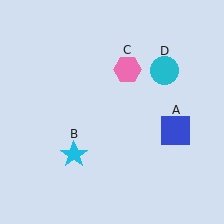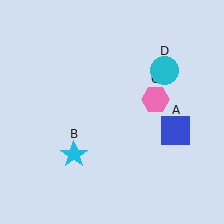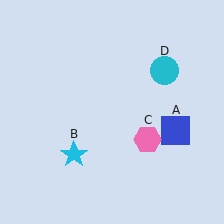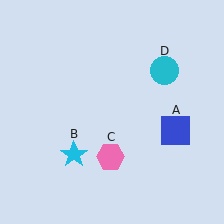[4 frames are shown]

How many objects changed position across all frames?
1 object changed position: pink hexagon (object C).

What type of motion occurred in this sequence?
The pink hexagon (object C) rotated clockwise around the center of the scene.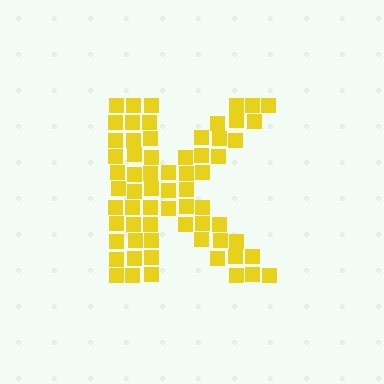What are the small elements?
The small elements are squares.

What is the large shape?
The large shape is the letter K.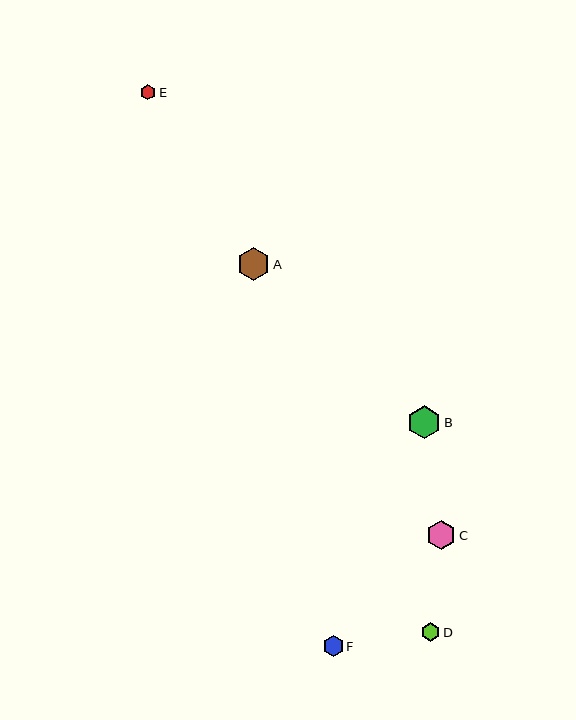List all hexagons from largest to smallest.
From largest to smallest: B, A, C, F, D, E.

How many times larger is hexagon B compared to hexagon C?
Hexagon B is approximately 1.1 times the size of hexagon C.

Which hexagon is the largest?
Hexagon B is the largest with a size of approximately 33 pixels.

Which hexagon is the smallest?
Hexagon E is the smallest with a size of approximately 15 pixels.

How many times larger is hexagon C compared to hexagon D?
Hexagon C is approximately 1.6 times the size of hexagon D.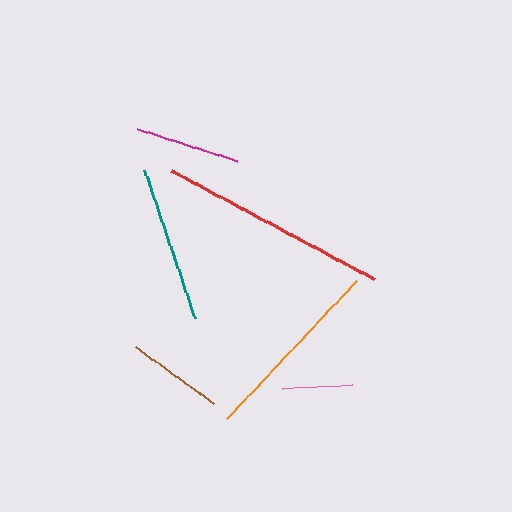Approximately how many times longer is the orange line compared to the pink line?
The orange line is approximately 2.7 times the length of the pink line.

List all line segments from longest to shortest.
From longest to shortest: red, orange, teal, magenta, brown, pink.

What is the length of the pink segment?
The pink segment is approximately 70 pixels long.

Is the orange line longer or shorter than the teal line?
The orange line is longer than the teal line.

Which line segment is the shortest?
The pink line is the shortest at approximately 70 pixels.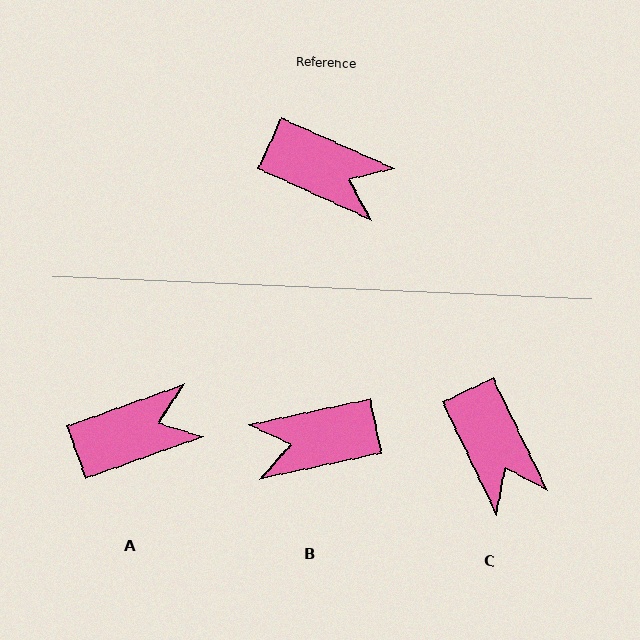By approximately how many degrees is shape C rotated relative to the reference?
Approximately 40 degrees clockwise.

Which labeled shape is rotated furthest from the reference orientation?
B, about 144 degrees away.